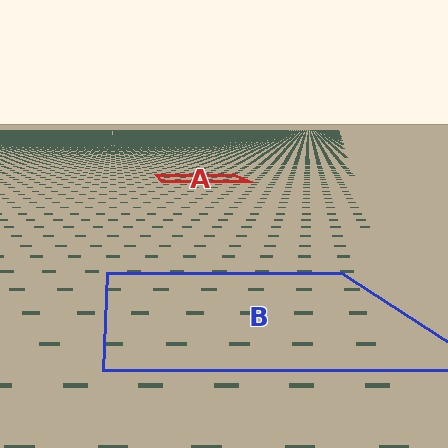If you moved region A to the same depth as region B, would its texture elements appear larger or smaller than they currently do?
They would appear larger. At a closer depth, the same texture elements are projected at a bigger on-screen size.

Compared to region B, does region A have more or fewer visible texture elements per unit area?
Region A has more texture elements per unit area — they are packed more densely because it is farther away.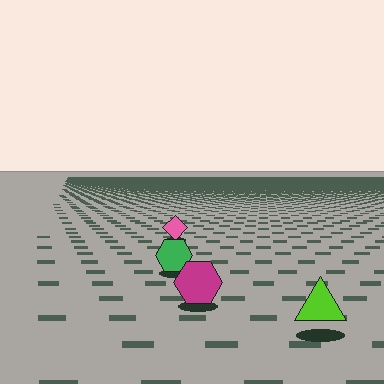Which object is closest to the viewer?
The lime triangle is closest. The texture marks near it are larger and more spread out.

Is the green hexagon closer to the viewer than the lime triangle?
No. The lime triangle is closer — you can tell from the texture gradient: the ground texture is coarser near it.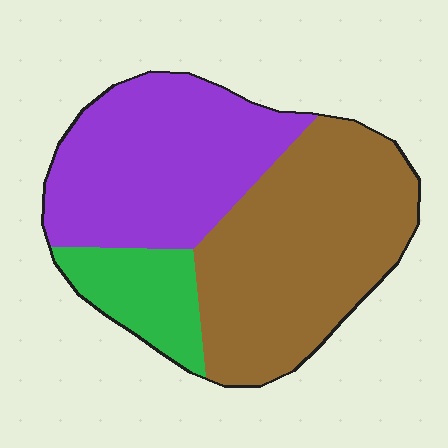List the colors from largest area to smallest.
From largest to smallest: brown, purple, green.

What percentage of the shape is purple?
Purple covers about 40% of the shape.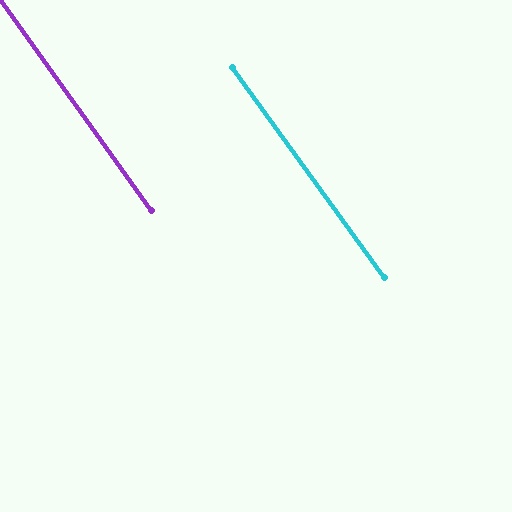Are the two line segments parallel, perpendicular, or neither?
Parallel — their directions differ by only 0.3°.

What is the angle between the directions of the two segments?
Approximately 0 degrees.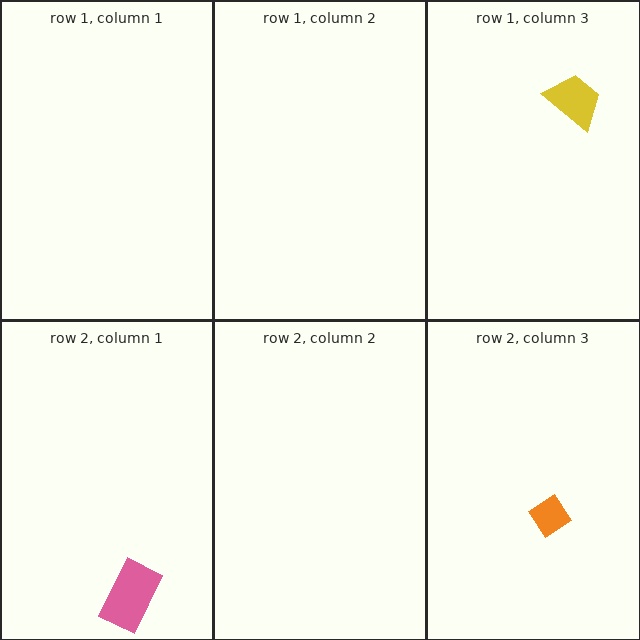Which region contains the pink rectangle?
The row 2, column 1 region.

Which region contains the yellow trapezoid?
The row 1, column 3 region.